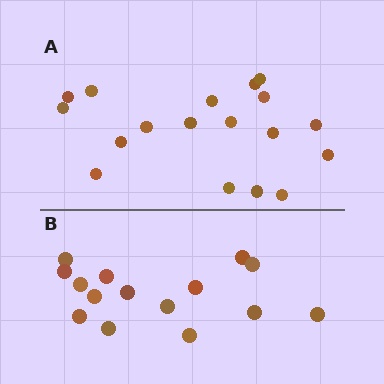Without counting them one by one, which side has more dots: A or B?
Region A (the top region) has more dots.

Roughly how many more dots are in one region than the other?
Region A has just a few more — roughly 2 or 3 more dots than region B.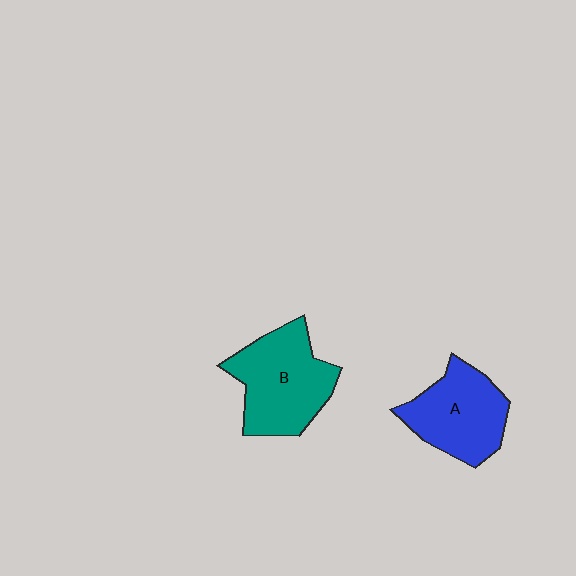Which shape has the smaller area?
Shape A (blue).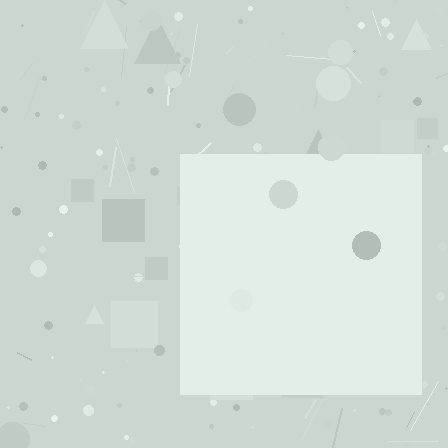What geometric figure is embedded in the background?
A square is embedded in the background.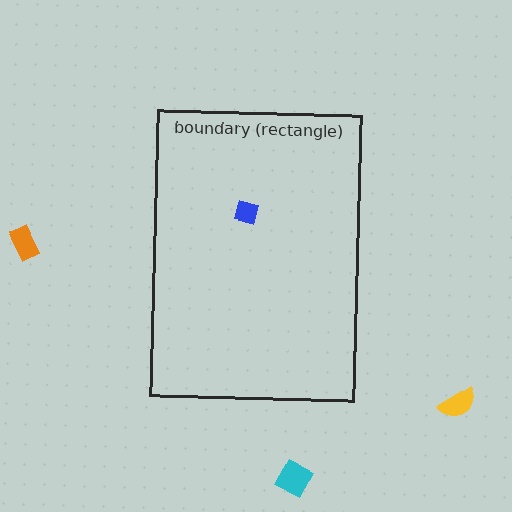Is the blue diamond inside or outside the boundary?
Inside.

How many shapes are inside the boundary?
1 inside, 3 outside.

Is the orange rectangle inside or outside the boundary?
Outside.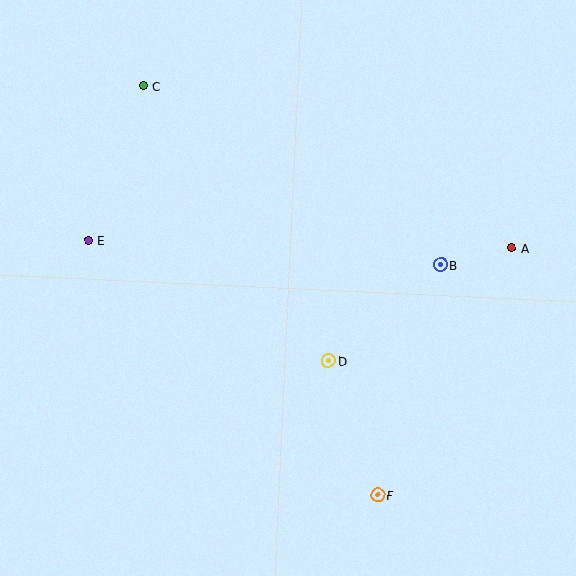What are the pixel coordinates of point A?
Point A is at (512, 248).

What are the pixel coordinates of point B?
Point B is at (441, 265).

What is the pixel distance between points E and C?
The distance between E and C is 164 pixels.